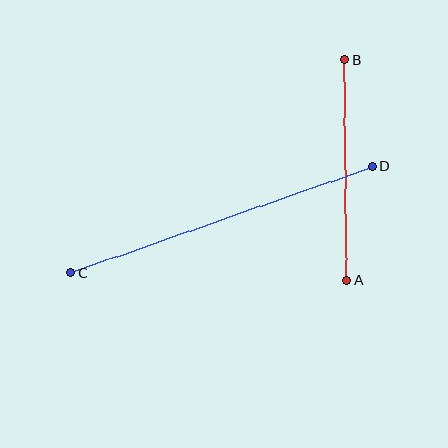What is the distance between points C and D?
The distance is approximately 319 pixels.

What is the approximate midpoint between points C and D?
The midpoint is at approximately (222, 219) pixels.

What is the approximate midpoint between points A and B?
The midpoint is at approximately (346, 170) pixels.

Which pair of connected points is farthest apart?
Points C and D are farthest apart.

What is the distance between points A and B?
The distance is approximately 221 pixels.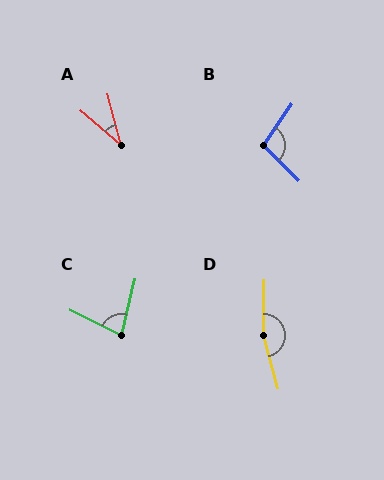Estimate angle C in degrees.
Approximately 77 degrees.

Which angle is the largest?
D, at approximately 164 degrees.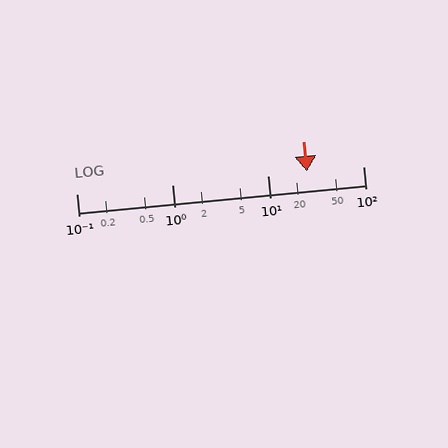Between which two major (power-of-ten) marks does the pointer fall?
The pointer is between 10 and 100.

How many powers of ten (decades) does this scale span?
The scale spans 3 decades, from 0.1 to 100.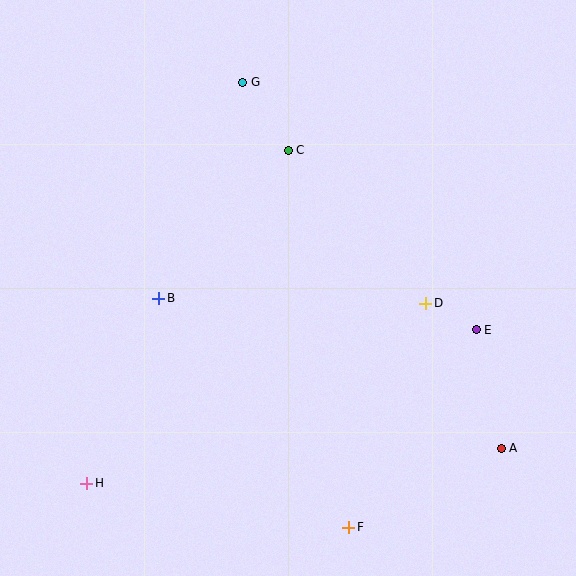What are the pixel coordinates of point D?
Point D is at (426, 303).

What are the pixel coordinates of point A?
Point A is at (501, 448).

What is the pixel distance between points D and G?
The distance between D and G is 287 pixels.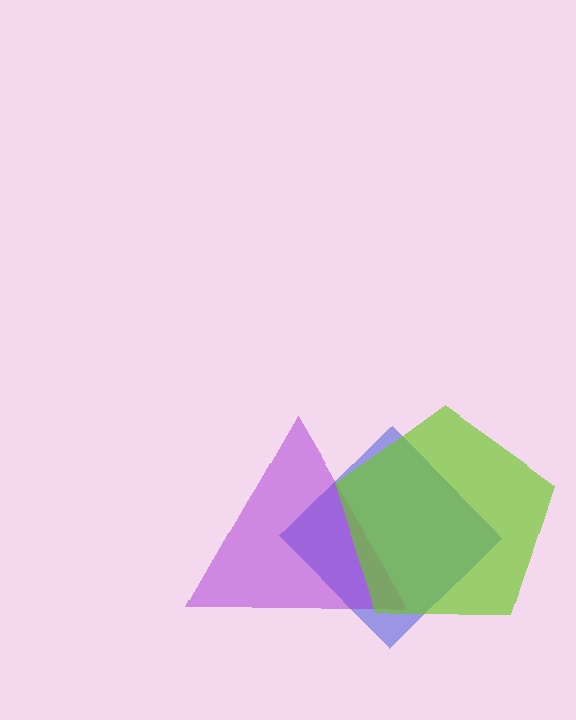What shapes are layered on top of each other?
The layered shapes are: a blue diamond, a purple triangle, a lime pentagon.